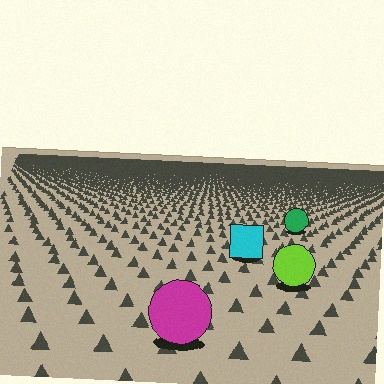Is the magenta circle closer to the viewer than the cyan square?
Yes. The magenta circle is closer — you can tell from the texture gradient: the ground texture is coarser near it.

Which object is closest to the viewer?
The magenta circle is closest. The texture marks near it are larger and more spread out.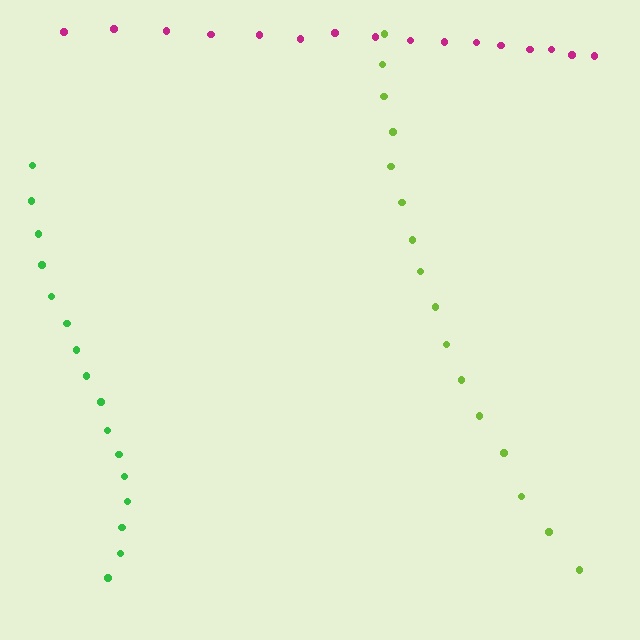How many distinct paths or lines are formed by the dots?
There are 3 distinct paths.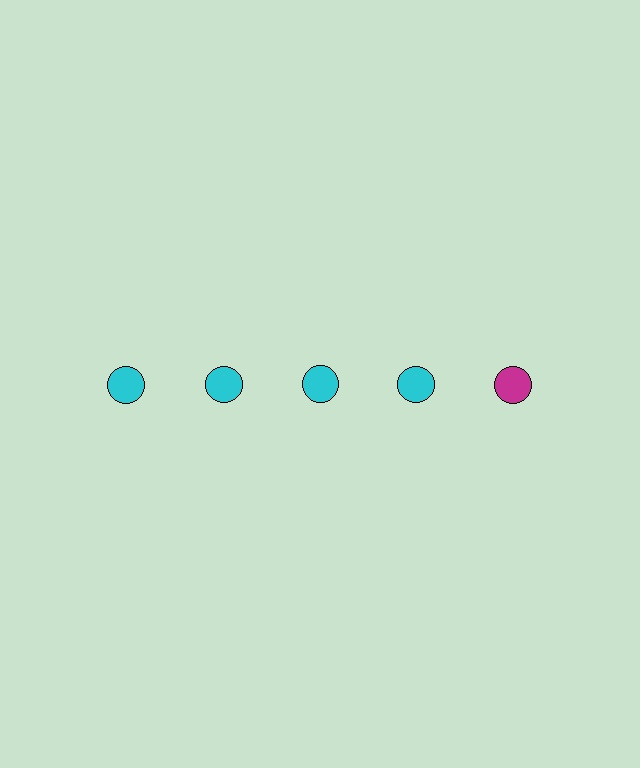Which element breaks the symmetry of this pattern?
The magenta circle in the top row, rightmost column breaks the symmetry. All other shapes are cyan circles.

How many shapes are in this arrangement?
There are 5 shapes arranged in a grid pattern.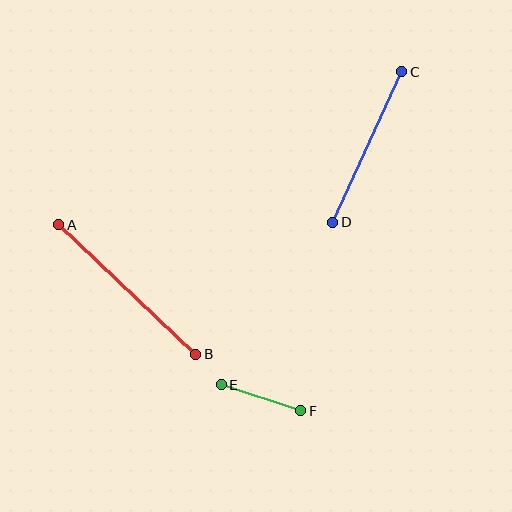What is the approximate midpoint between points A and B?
The midpoint is at approximately (127, 290) pixels.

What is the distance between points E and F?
The distance is approximately 84 pixels.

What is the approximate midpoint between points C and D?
The midpoint is at approximately (367, 147) pixels.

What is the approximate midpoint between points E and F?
The midpoint is at approximately (261, 398) pixels.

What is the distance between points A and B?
The distance is approximately 189 pixels.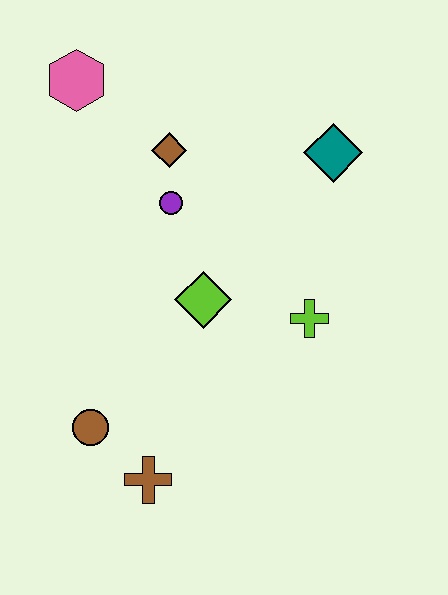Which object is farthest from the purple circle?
The brown cross is farthest from the purple circle.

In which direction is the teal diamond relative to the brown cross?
The teal diamond is above the brown cross.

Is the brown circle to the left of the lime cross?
Yes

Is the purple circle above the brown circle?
Yes